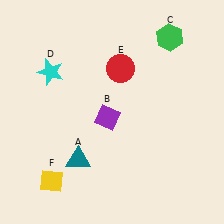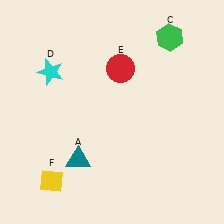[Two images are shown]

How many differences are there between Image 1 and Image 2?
There is 1 difference between the two images.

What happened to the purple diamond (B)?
The purple diamond (B) was removed in Image 2. It was in the bottom-left area of Image 1.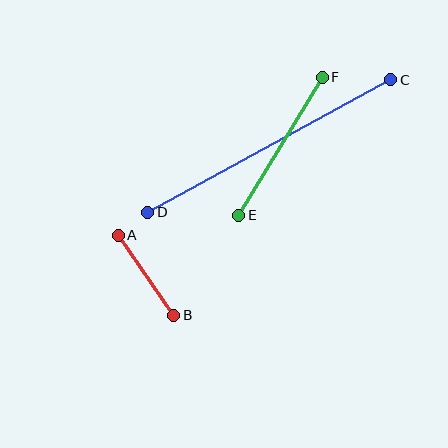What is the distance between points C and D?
The distance is approximately 277 pixels.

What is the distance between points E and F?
The distance is approximately 161 pixels.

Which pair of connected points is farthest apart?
Points C and D are farthest apart.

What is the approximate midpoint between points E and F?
The midpoint is at approximately (281, 146) pixels.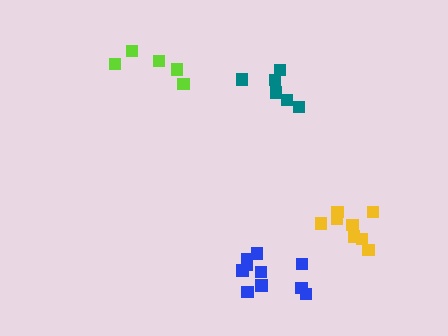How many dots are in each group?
Group 1: 5 dots, Group 2: 10 dots, Group 3: 8 dots, Group 4: 6 dots (29 total).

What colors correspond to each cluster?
The clusters are colored: lime, blue, yellow, teal.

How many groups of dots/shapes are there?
There are 4 groups.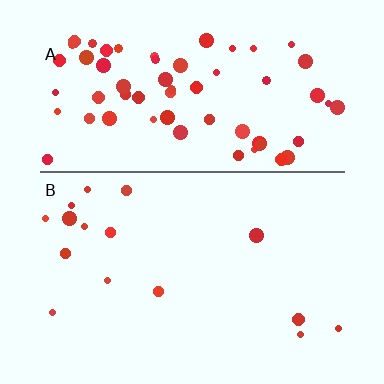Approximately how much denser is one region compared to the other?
Approximately 4.3× — region A over region B.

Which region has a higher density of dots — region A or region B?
A (the top).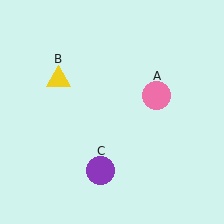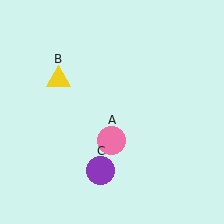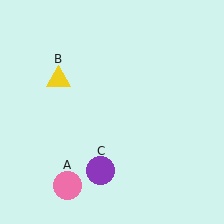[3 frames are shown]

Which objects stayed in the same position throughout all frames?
Yellow triangle (object B) and purple circle (object C) remained stationary.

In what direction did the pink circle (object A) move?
The pink circle (object A) moved down and to the left.